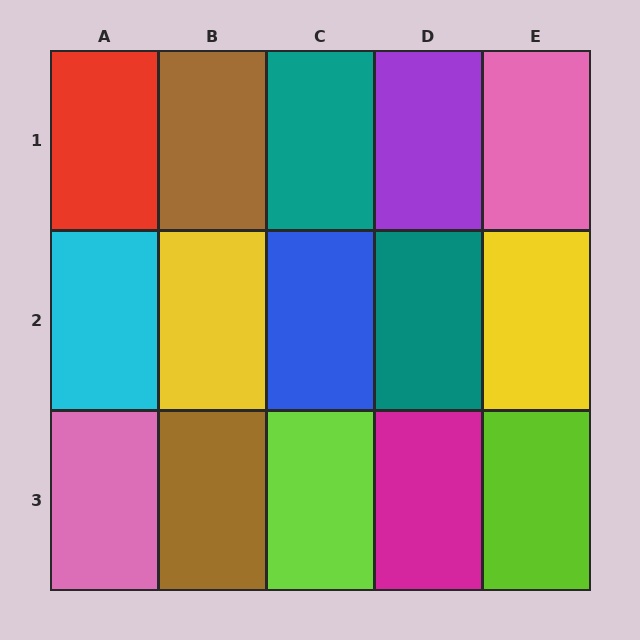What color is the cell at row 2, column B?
Yellow.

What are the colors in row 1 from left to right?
Red, brown, teal, purple, pink.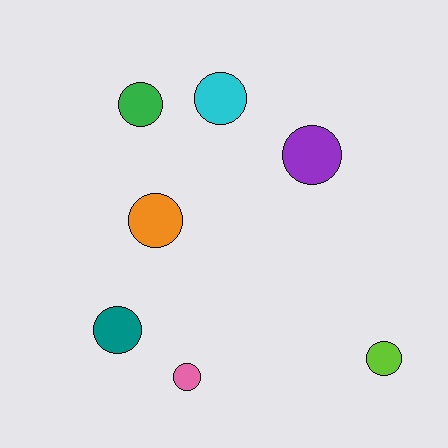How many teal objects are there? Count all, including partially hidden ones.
There is 1 teal object.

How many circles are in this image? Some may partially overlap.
There are 7 circles.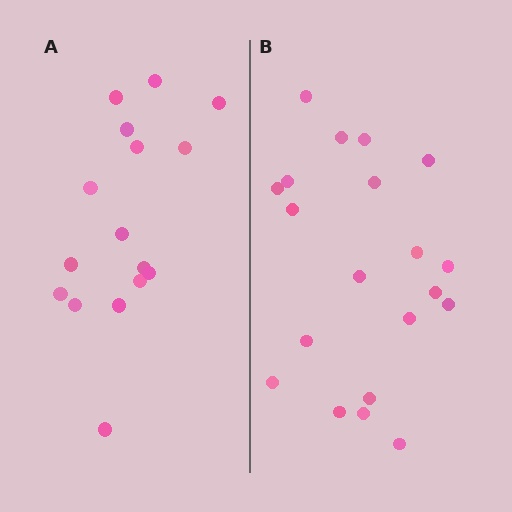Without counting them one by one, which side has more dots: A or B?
Region B (the right region) has more dots.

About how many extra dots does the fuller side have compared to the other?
Region B has about 4 more dots than region A.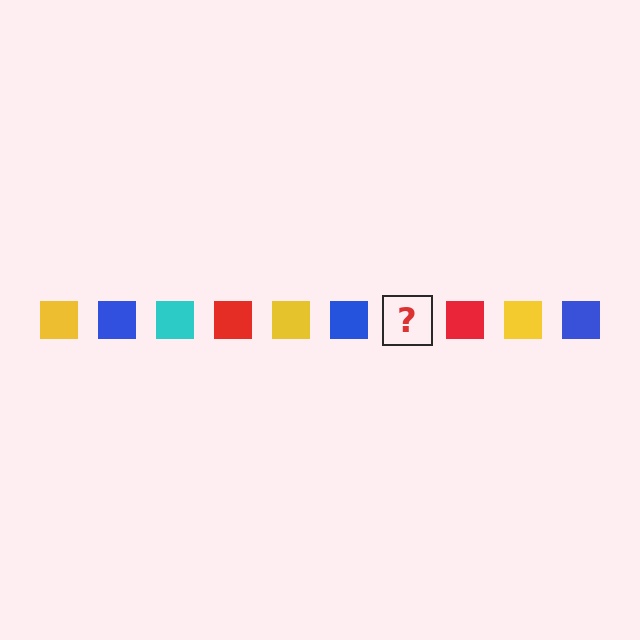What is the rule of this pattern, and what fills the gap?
The rule is that the pattern cycles through yellow, blue, cyan, red squares. The gap should be filled with a cyan square.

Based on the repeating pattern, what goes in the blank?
The blank should be a cyan square.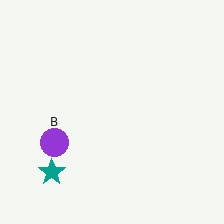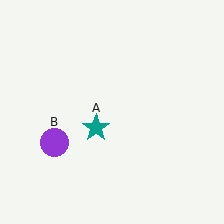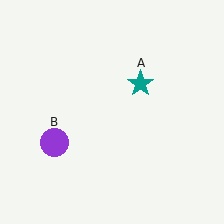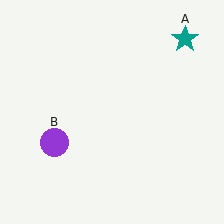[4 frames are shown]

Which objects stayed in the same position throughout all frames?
Purple circle (object B) remained stationary.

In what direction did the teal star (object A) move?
The teal star (object A) moved up and to the right.